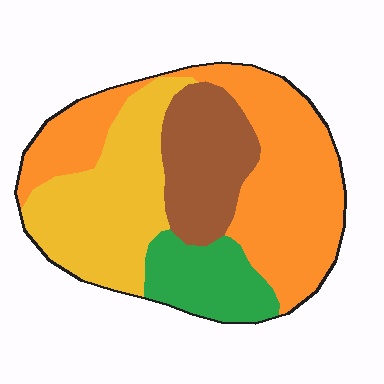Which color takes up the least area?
Green, at roughly 15%.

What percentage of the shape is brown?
Brown takes up between a sixth and a third of the shape.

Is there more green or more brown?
Brown.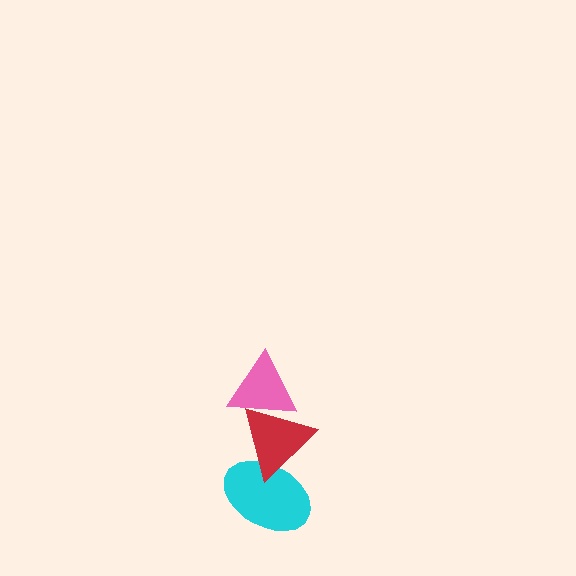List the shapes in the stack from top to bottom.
From top to bottom: the pink triangle, the red triangle, the cyan ellipse.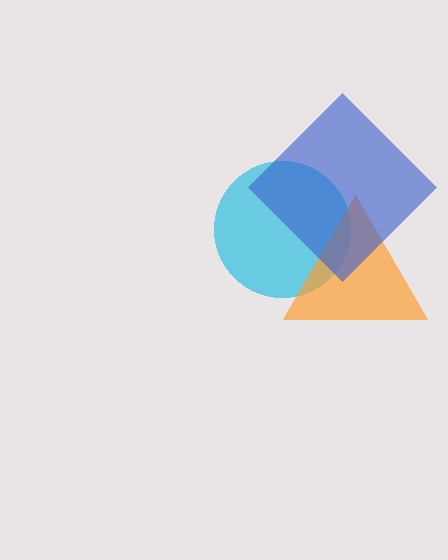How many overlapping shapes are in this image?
There are 3 overlapping shapes in the image.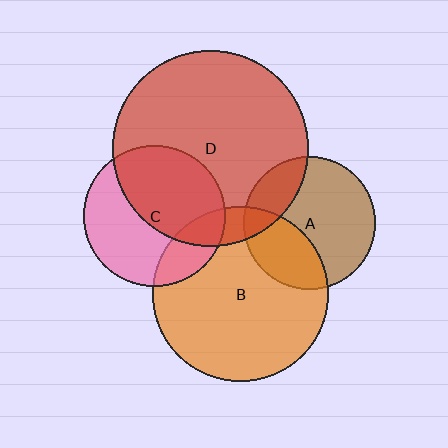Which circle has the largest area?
Circle D (red).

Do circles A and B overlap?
Yes.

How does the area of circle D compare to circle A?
Approximately 2.2 times.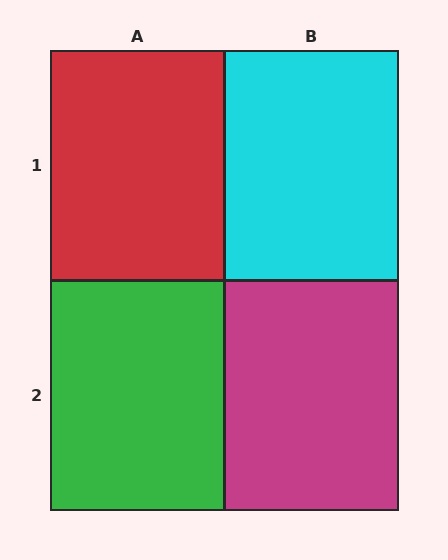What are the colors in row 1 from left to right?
Red, cyan.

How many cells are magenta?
1 cell is magenta.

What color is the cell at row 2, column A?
Green.